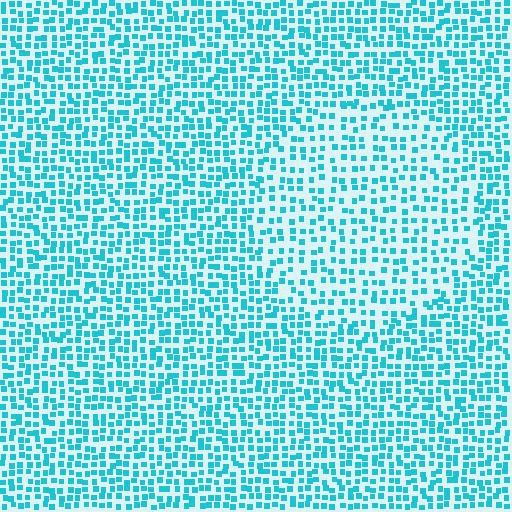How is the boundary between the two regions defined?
The boundary is defined by a change in element density (approximately 1.5x ratio). All elements are the same color, size, and shape.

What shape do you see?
I see a circle.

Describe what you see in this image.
The image contains small cyan elements arranged at two different densities. A circle-shaped region is visible where the elements are less densely packed than the surrounding area.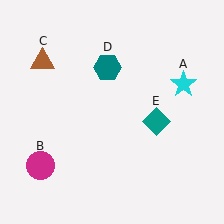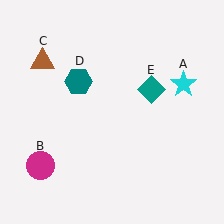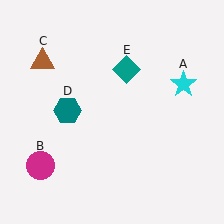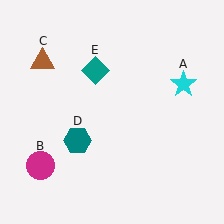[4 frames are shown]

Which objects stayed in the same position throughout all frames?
Cyan star (object A) and magenta circle (object B) and brown triangle (object C) remained stationary.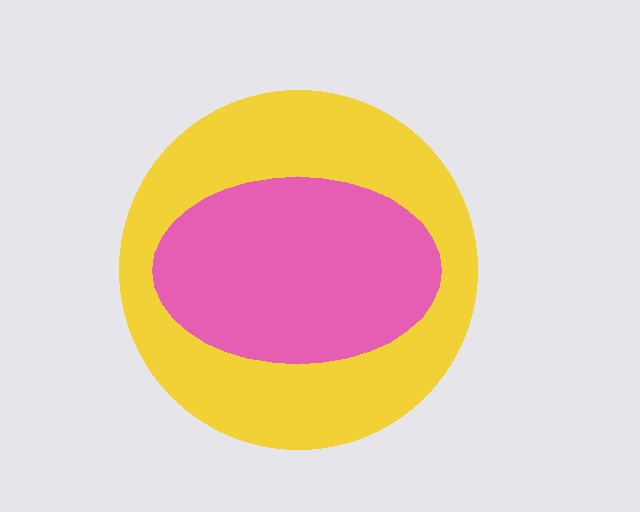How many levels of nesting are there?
2.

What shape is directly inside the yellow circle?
The pink ellipse.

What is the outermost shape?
The yellow circle.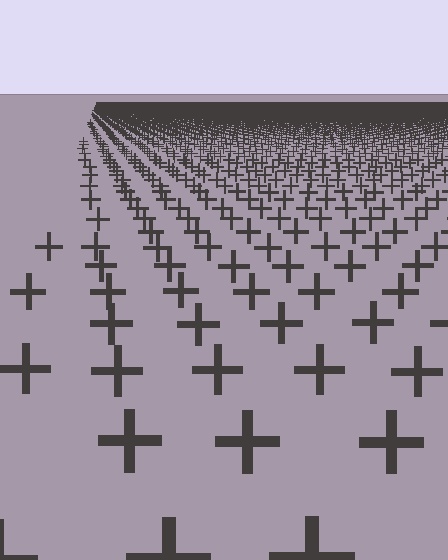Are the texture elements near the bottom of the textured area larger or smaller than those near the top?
Larger. Near the bottom, elements are closer to the viewer and appear at a bigger on-screen size.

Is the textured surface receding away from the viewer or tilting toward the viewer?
The surface is receding away from the viewer. Texture elements get smaller and denser toward the top.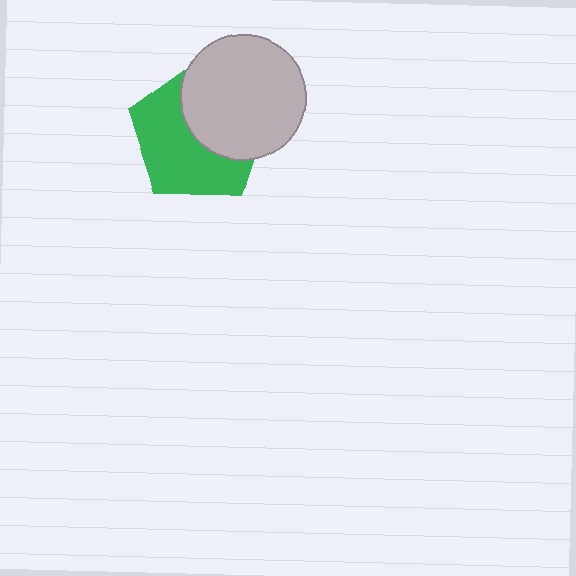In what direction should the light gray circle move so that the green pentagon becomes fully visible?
The light gray circle should move toward the upper-right. That is the shortest direction to clear the overlap and leave the green pentagon fully visible.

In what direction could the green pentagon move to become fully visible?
The green pentagon could move toward the lower-left. That would shift it out from behind the light gray circle entirely.